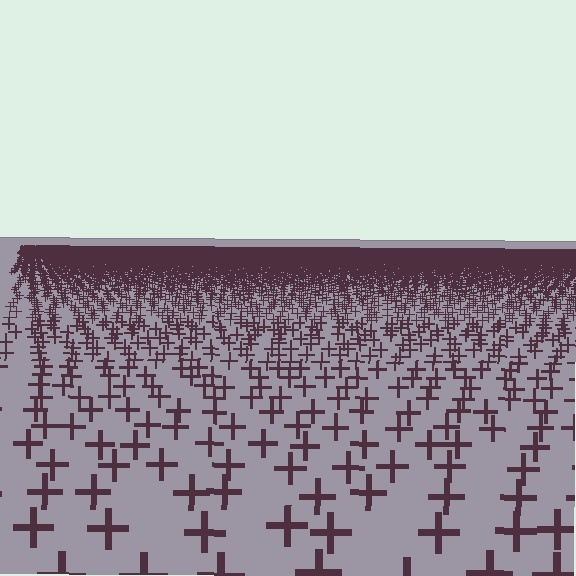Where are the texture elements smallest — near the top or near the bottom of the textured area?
Near the top.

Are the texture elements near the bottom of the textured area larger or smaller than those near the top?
Larger. Near the bottom, elements are closer to the viewer and appear at a bigger on-screen size.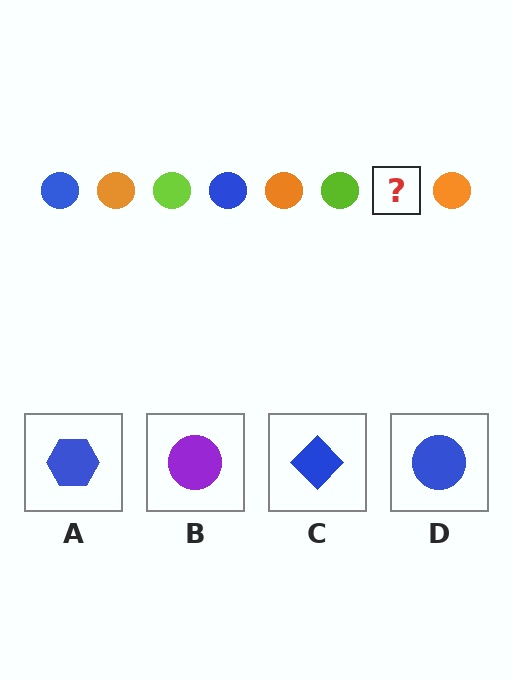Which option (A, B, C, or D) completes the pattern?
D.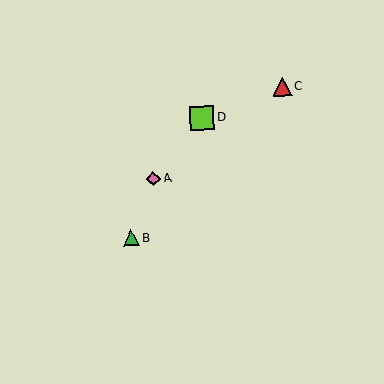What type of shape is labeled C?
Shape C is a red triangle.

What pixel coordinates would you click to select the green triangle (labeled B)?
Click at (131, 238) to select the green triangle B.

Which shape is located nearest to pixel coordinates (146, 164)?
The pink diamond (labeled A) at (153, 179) is nearest to that location.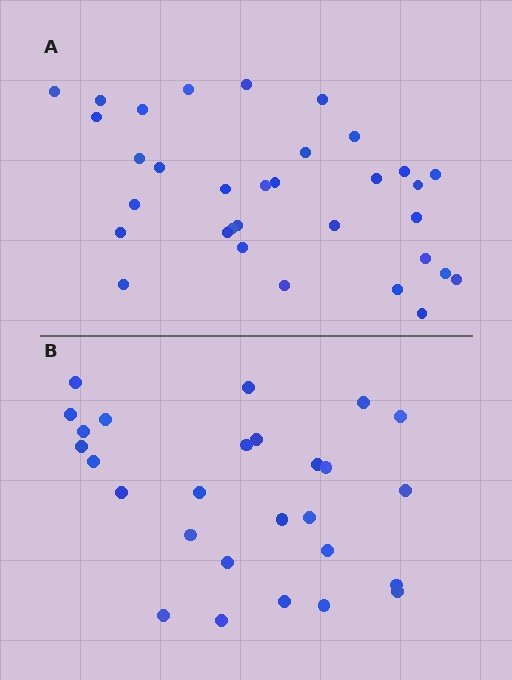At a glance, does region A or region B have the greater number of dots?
Region A (the top region) has more dots.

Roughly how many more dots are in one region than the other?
Region A has about 6 more dots than region B.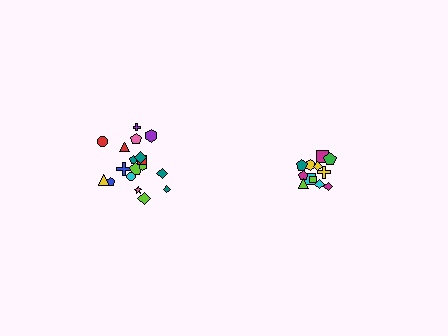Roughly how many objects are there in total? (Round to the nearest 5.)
Roughly 30 objects in total.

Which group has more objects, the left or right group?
The left group.